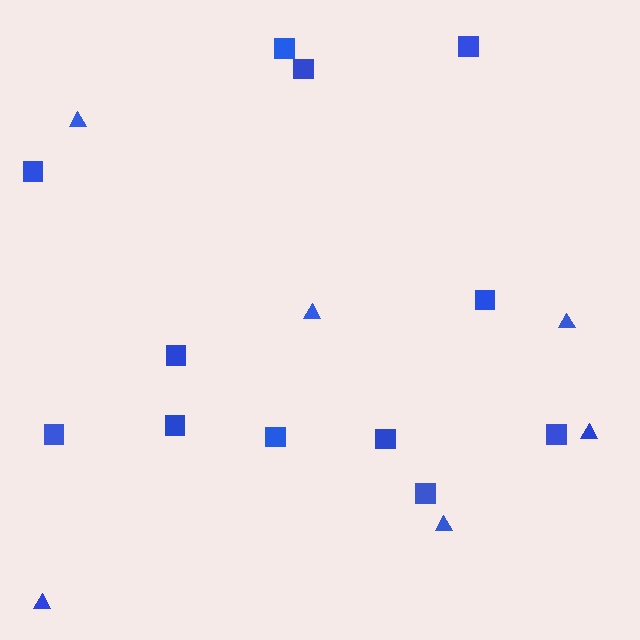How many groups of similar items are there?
There are 2 groups: one group of squares (12) and one group of triangles (6).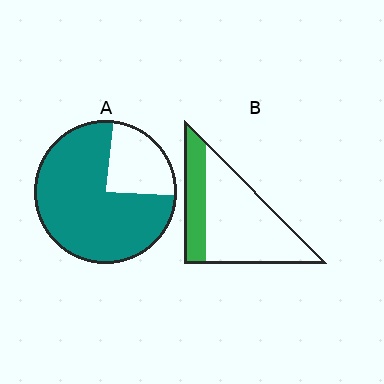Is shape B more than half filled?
No.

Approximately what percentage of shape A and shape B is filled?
A is approximately 75% and B is approximately 30%.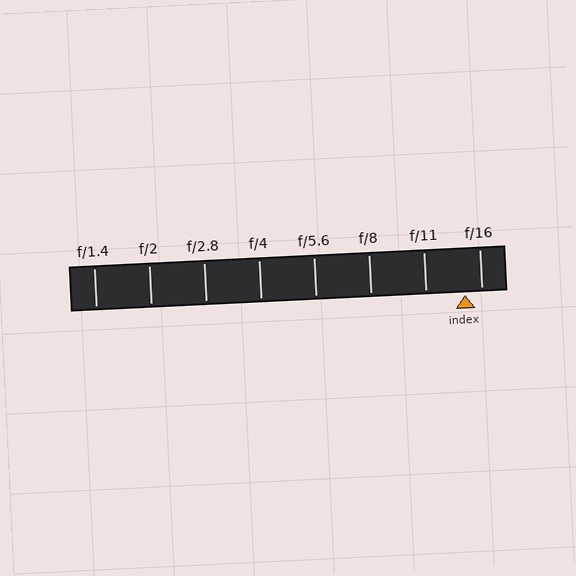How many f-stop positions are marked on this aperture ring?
There are 8 f-stop positions marked.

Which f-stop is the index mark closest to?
The index mark is closest to f/16.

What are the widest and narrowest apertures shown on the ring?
The widest aperture shown is f/1.4 and the narrowest is f/16.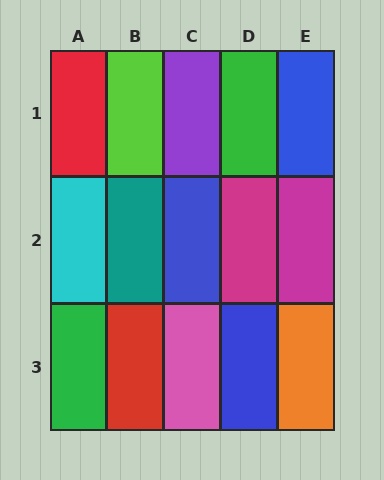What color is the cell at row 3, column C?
Pink.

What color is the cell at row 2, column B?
Teal.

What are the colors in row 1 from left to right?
Red, lime, purple, green, blue.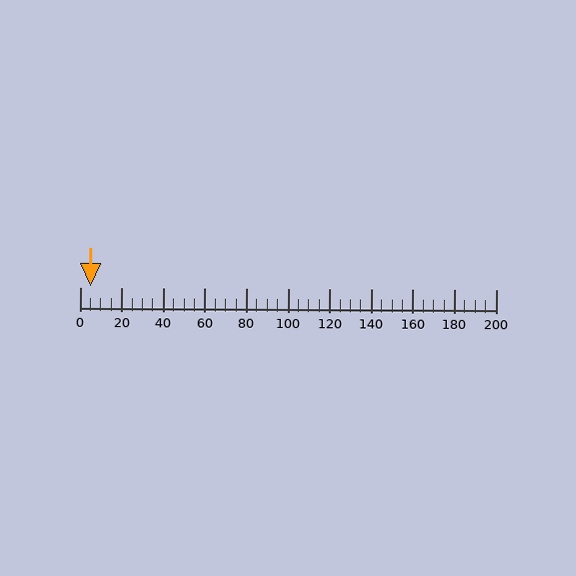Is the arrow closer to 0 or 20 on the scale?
The arrow is closer to 0.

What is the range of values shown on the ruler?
The ruler shows values from 0 to 200.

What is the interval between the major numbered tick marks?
The major tick marks are spaced 20 units apart.